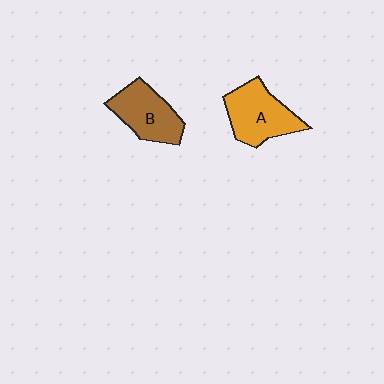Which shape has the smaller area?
Shape B (brown).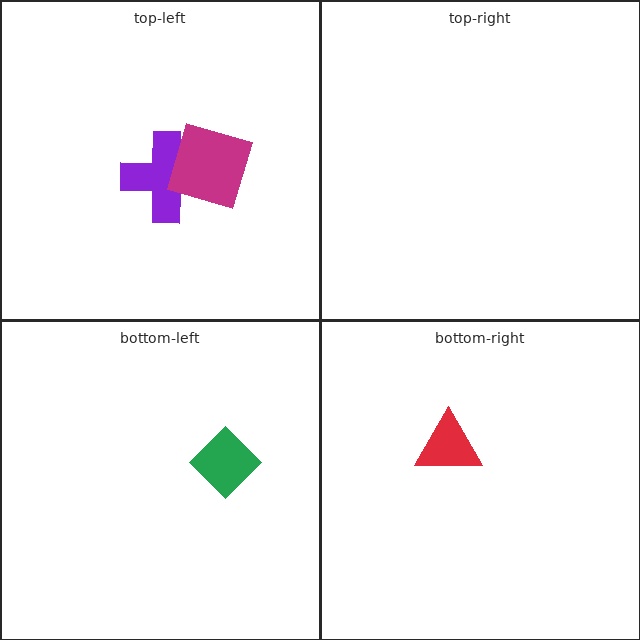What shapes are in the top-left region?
The purple cross, the magenta square.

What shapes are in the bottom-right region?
The red triangle.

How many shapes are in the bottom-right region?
1.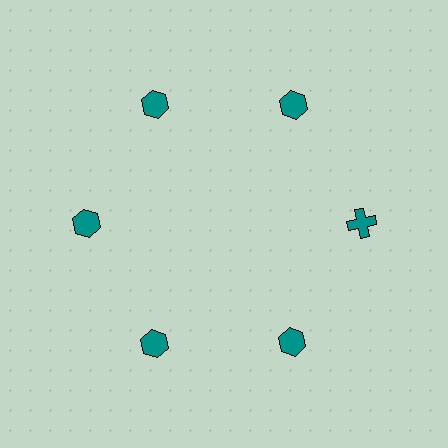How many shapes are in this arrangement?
There are 6 shapes arranged in a ring pattern.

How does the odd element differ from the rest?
It has a different shape: cross instead of hexagon.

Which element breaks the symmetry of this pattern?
The teal cross at roughly the 3 o'clock position breaks the symmetry. All other shapes are teal hexagons.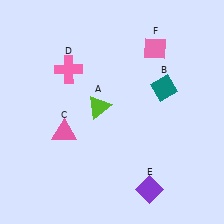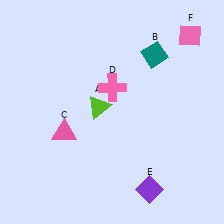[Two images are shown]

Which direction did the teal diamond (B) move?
The teal diamond (B) moved up.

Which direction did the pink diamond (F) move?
The pink diamond (F) moved right.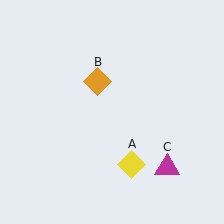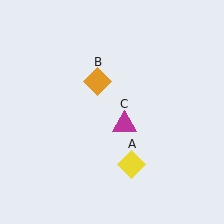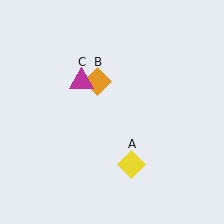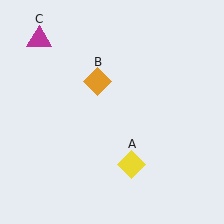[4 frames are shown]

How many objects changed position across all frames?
1 object changed position: magenta triangle (object C).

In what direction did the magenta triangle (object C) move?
The magenta triangle (object C) moved up and to the left.